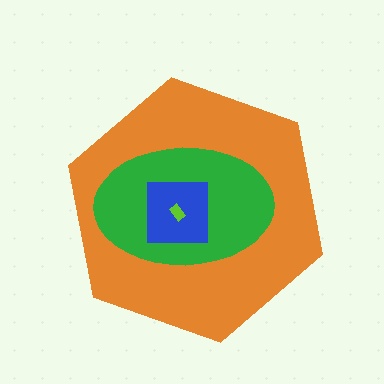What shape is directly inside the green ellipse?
The blue square.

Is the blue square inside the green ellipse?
Yes.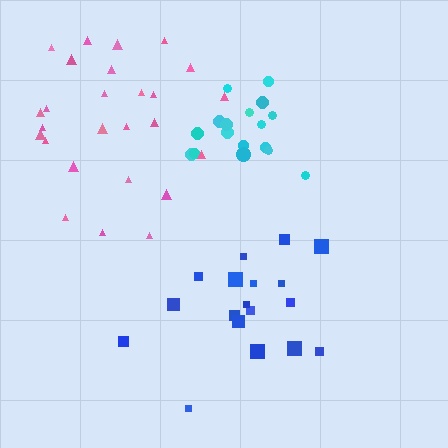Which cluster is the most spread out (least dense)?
Blue.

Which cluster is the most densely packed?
Cyan.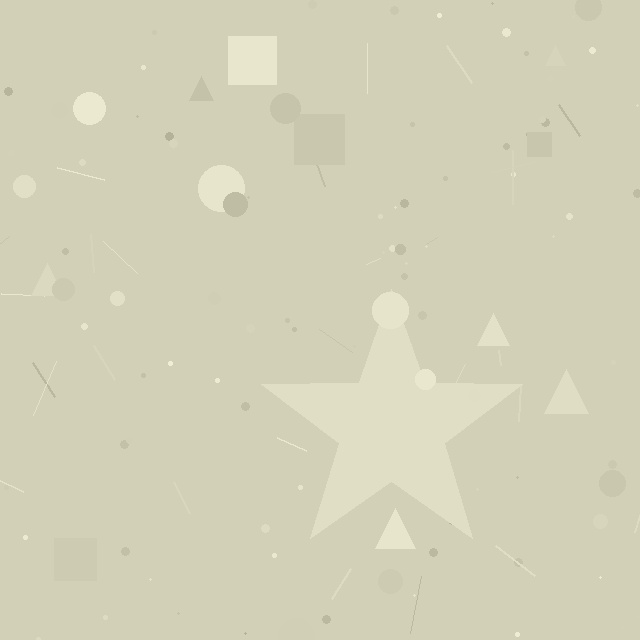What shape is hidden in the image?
A star is hidden in the image.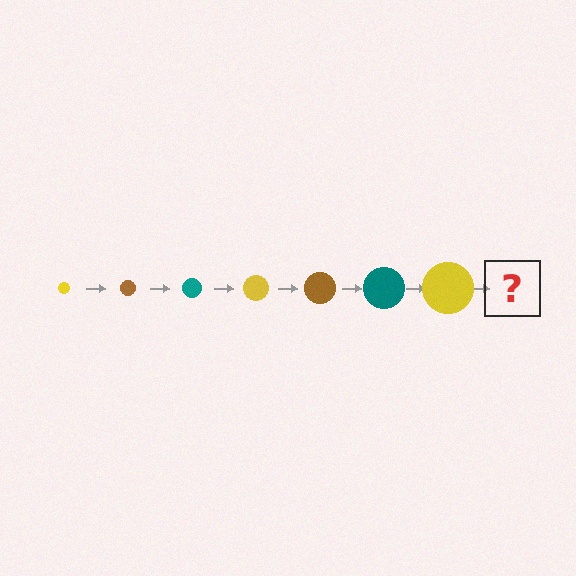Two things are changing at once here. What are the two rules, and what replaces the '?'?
The two rules are that the circle grows larger each step and the color cycles through yellow, brown, and teal. The '?' should be a brown circle, larger than the previous one.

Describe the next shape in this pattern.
It should be a brown circle, larger than the previous one.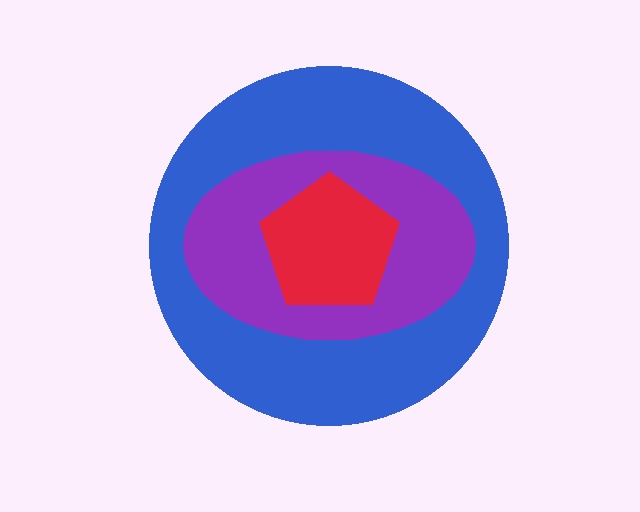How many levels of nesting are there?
3.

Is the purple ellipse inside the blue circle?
Yes.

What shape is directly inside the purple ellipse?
The red pentagon.